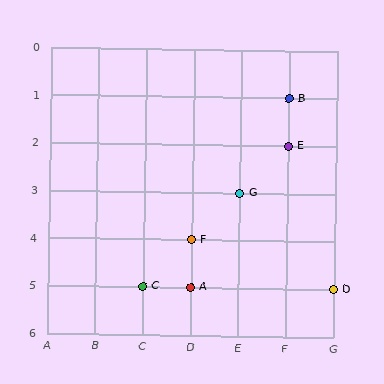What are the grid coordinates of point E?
Point E is at grid coordinates (F, 2).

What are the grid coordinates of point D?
Point D is at grid coordinates (G, 5).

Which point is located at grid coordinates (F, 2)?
Point E is at (F, 2).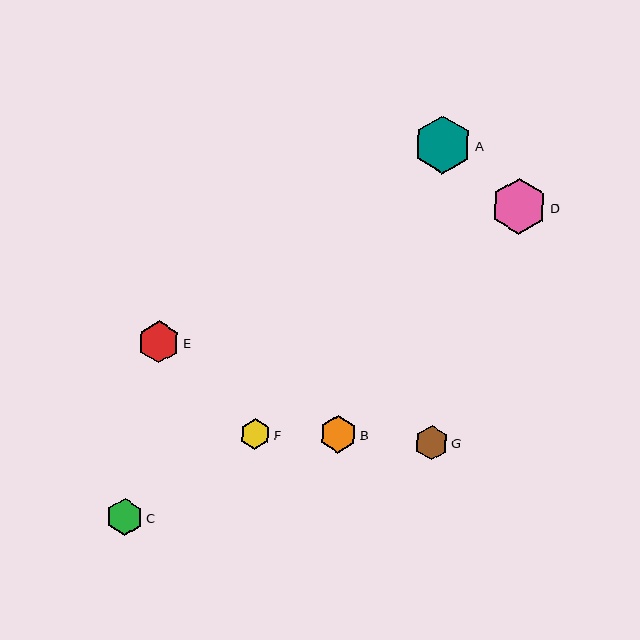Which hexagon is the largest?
Hexagon A is the largest with a size of approximately 58 pixels.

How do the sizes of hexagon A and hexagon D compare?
Hexagon A and hexagon D are approximately the same size.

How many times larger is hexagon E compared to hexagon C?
Hexagon E is approximately 1.1 times the size of hexagon C.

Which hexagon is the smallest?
Hexagon F is the smallest with a size of approximately 31 pixels.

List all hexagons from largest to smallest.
From largest to smallest: A, D, E, B, C, G, F.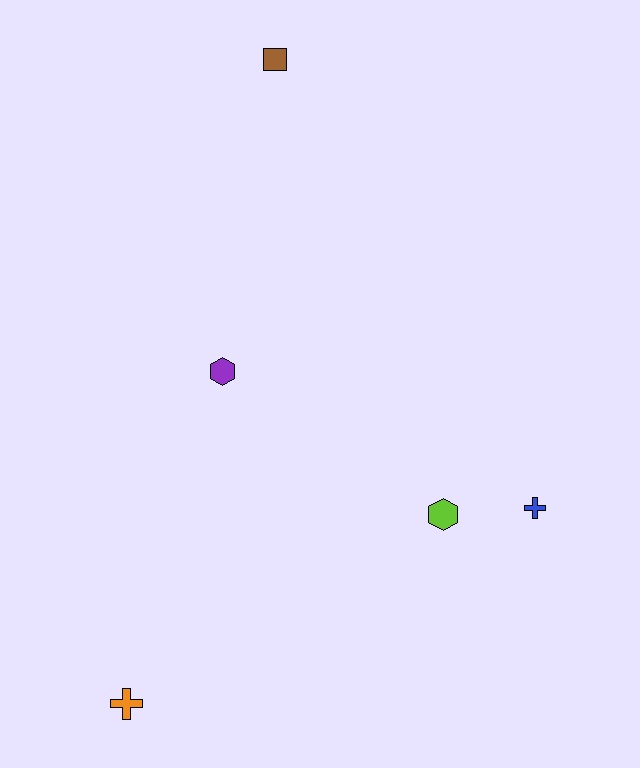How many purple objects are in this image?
There is 1 purple object.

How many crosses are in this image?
There are 2 crosses.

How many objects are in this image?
There are 5 objects.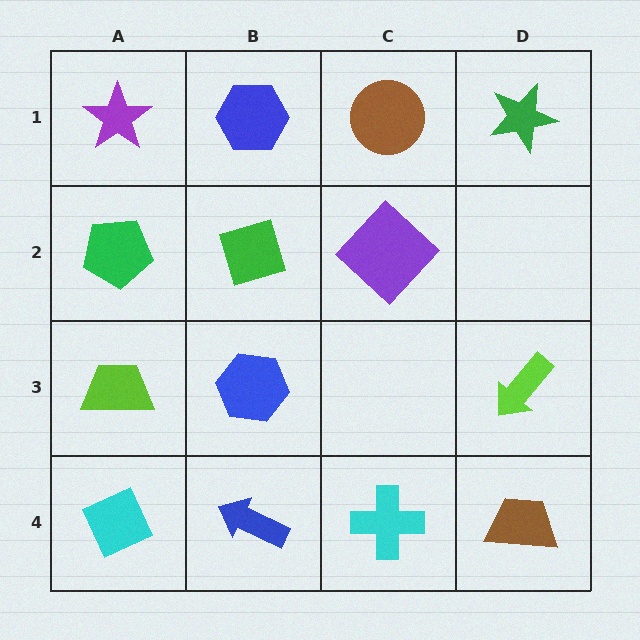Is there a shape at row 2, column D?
No, that cell is empty.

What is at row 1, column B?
A blue hexagon.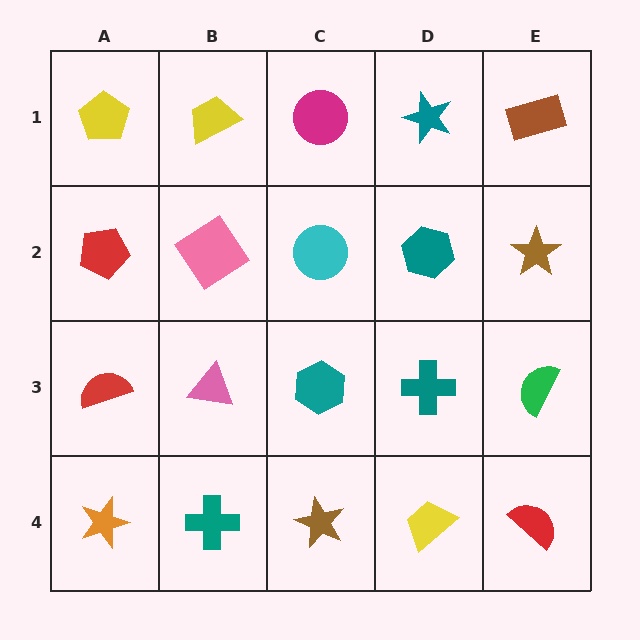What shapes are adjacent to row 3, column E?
A brown star (row 2, column E), a red semicircle (row 4, column E), a teal cross (row 3, column D).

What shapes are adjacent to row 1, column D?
A teal hexagon (row 2, column D), a magenta circle (row 1, column C), a brown rectangle (row 1, column E).